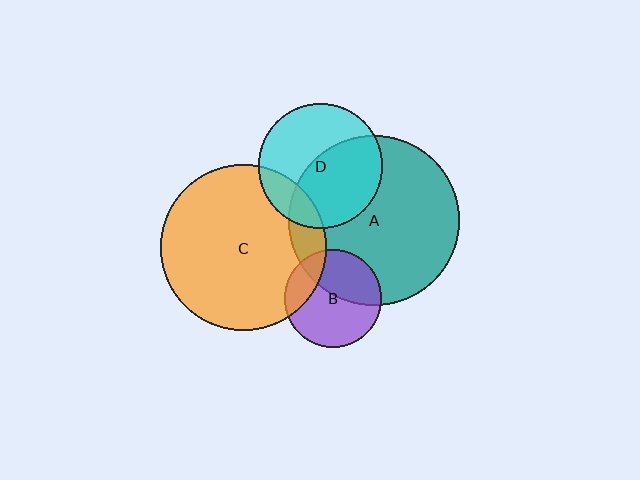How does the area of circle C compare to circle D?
Approximately 1.8 times.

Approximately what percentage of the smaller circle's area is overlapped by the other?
Approximately 20%.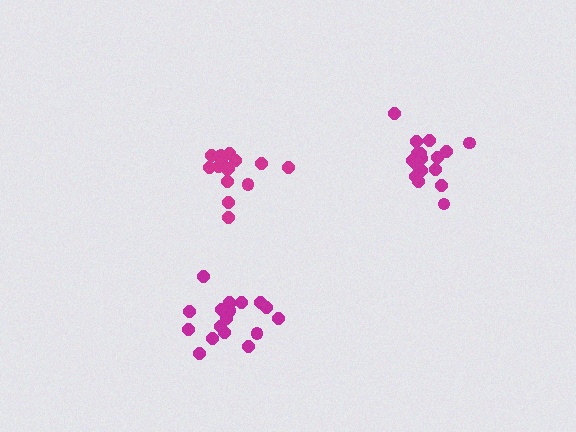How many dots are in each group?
Group 1: 15 dots, Group 2: 18 dots, Group 3: 18 dots (51 total).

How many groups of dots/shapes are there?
There are 3 groups.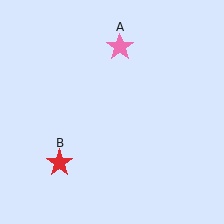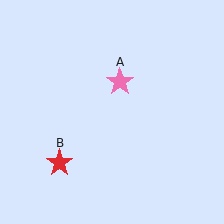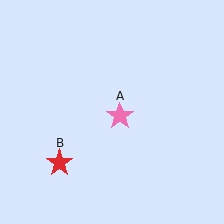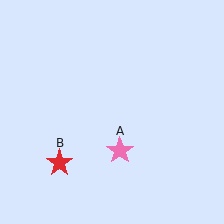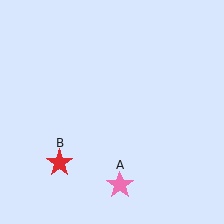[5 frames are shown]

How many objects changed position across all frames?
1 object changed position: pink star (object A).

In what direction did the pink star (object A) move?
The pink star (object A) moved down.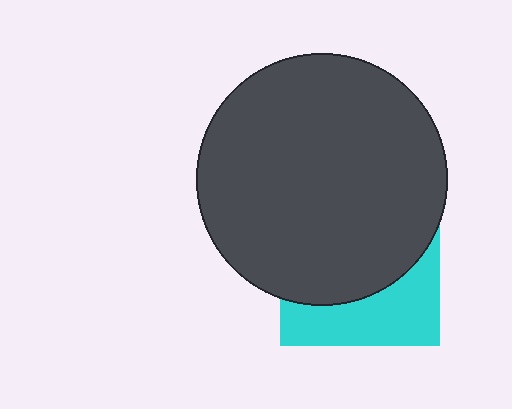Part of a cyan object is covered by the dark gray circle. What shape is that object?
It is a square.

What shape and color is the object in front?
The object in front is a dark gray circle.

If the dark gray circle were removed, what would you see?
You would see the complete cyan square.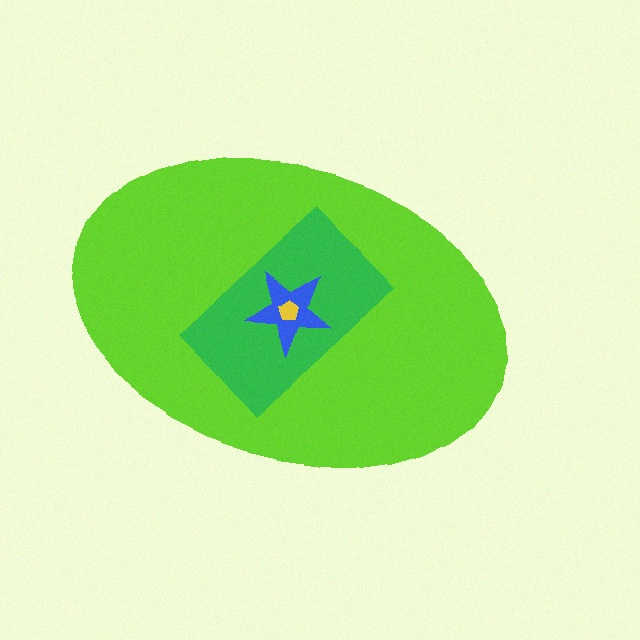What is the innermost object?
The yellow pentagon.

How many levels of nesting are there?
4.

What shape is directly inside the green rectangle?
The blue star.